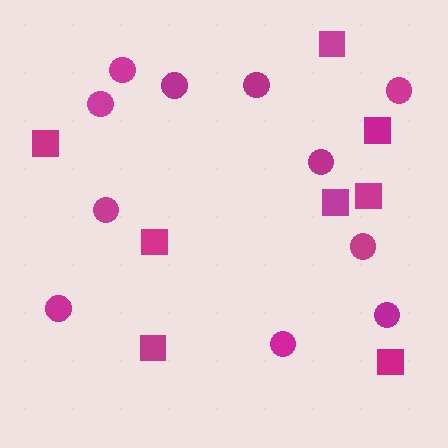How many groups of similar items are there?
There are 2 groups: one group of circles (11) and one group of squares (8).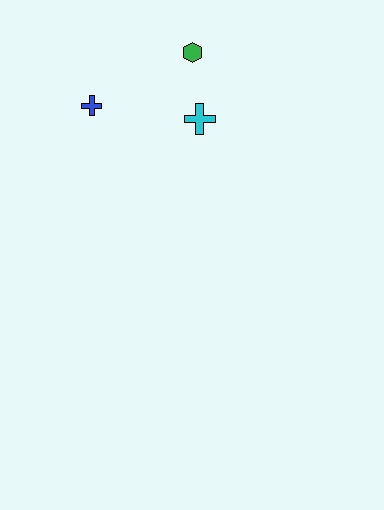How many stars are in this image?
There are no stars.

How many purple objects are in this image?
There are no purple objects.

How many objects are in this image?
There are 3 objects.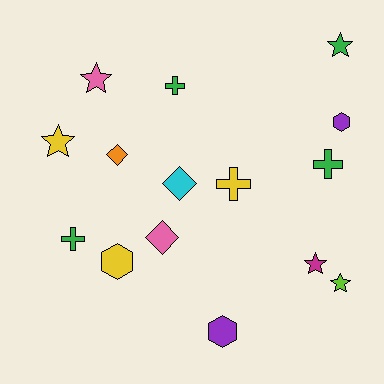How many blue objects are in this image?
There are no blue objects.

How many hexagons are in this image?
There are 3 hexagons.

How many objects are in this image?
There are 15 objects.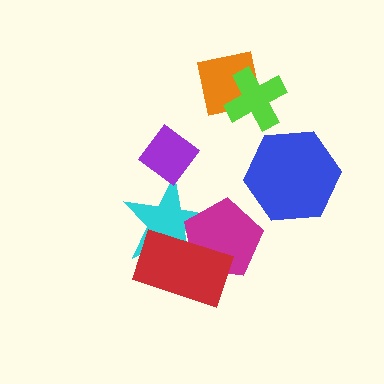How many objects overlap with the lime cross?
1 object overlaps with the lime cross.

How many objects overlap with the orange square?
1 object overlaps with the orange square.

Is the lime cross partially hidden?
No, no other shape covers it.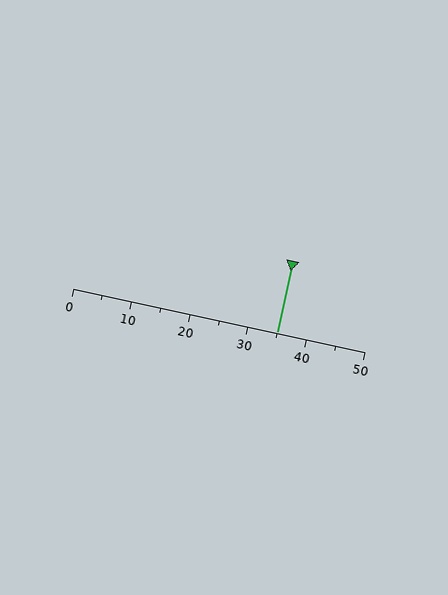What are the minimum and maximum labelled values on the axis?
The axis runs from 0 to 50.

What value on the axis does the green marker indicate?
The marker indicates approximately 35.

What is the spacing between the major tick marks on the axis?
The major ticks are spaced 10 apart.